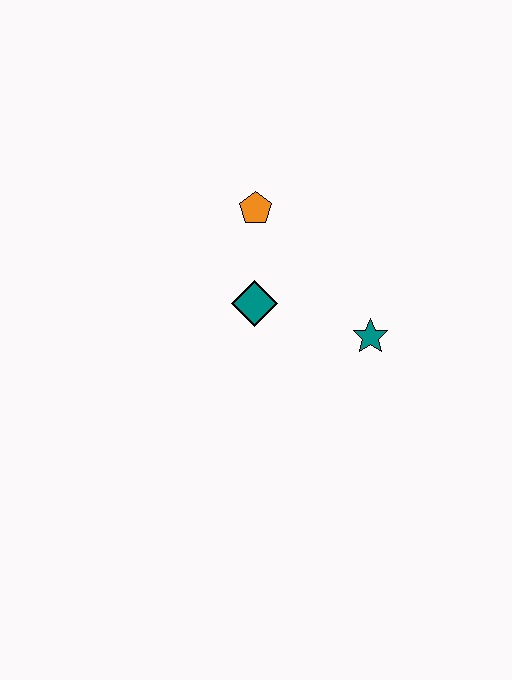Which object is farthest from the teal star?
The orange pentagon is farthest from the teal star.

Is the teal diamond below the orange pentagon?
Yes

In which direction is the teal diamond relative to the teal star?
The teal diamond is to the left of the teal star.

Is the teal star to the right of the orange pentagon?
Yes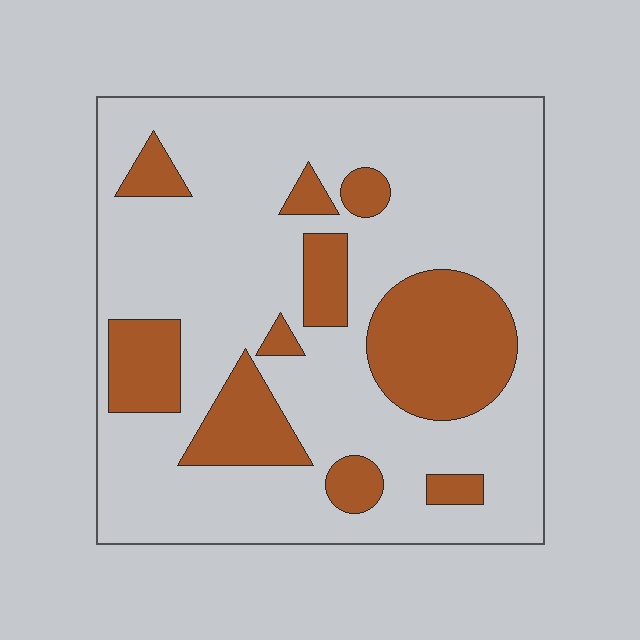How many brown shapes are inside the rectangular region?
10.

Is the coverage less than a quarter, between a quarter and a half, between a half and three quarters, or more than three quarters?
Less than a quarter.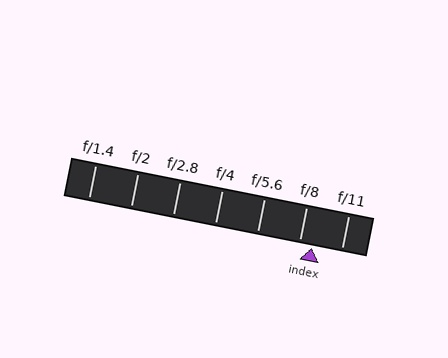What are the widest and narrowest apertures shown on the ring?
The widest aperture shown is f/1.4 and the narrowest is f/11.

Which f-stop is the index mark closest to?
The index mark is closest to f/8.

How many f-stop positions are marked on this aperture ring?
There are 7 f-stop positions marked.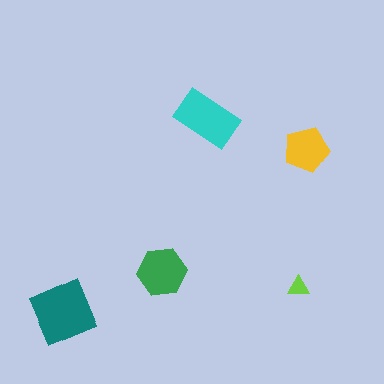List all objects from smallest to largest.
The lime triangle, the yellow pentagon, the green hexagon, the cyan rectangle, the teal square.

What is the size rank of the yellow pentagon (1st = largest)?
4th.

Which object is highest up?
The cyan rectangle is topmost.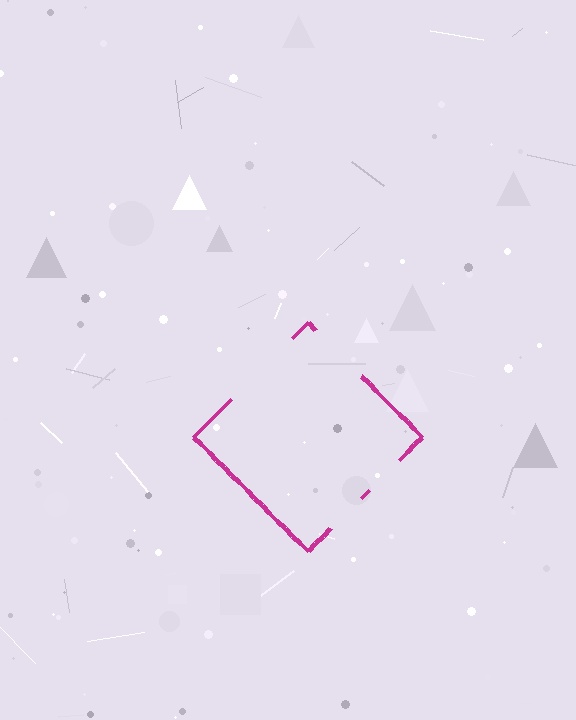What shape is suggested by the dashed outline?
The dashed outline suggests a diamond.